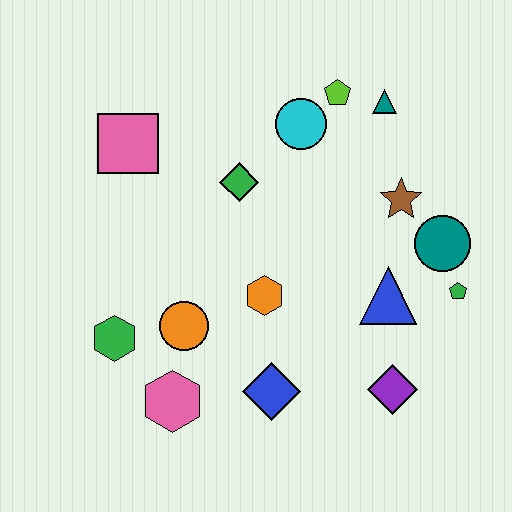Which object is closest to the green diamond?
The cyan circle is closest to the green diamond.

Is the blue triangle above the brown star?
No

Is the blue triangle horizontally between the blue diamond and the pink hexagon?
No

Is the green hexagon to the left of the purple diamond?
Yes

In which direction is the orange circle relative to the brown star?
The orange circle is to the left of the brown star.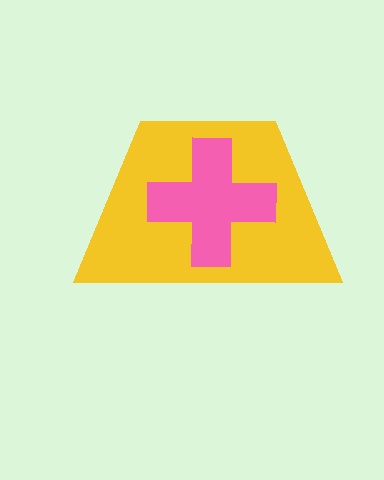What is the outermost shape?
The yellow trapezoid.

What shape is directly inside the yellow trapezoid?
The pink cross.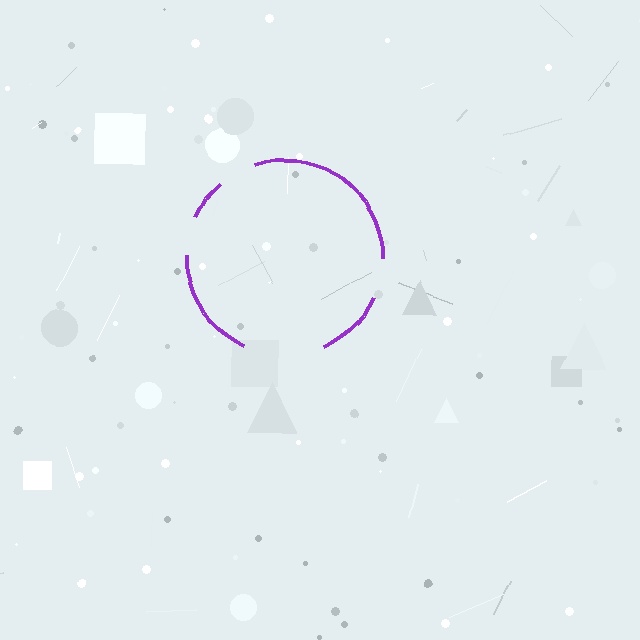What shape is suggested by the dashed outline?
The dashed outline suggests a circle.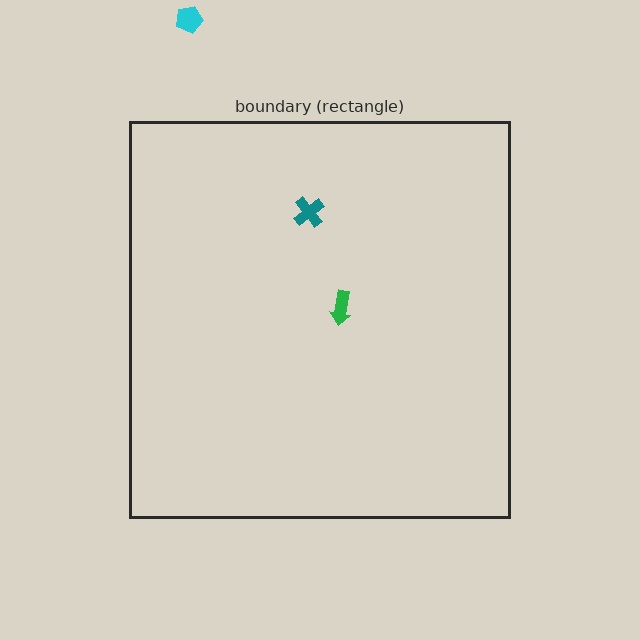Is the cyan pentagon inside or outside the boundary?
Outside.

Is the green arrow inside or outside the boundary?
Inside.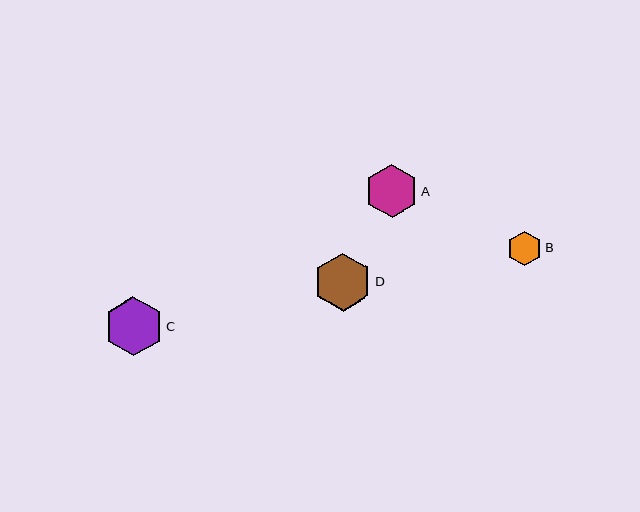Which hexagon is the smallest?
Hexagon B is the smallest with a size of approximately 34 pixels.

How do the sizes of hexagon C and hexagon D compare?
Hexagon C and hexagon D are approximately the same size.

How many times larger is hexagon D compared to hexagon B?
Hexagon D is approximately 1.7 times the size of hexagon B.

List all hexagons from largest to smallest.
From largest to smallest: C, D, A, B.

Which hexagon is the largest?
Hexagon C is the largest with a size of approximately 59 pixels.